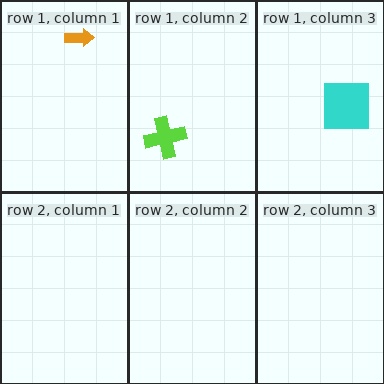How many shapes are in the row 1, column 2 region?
1.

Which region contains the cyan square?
The row 1, column 3 region.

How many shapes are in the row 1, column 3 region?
1.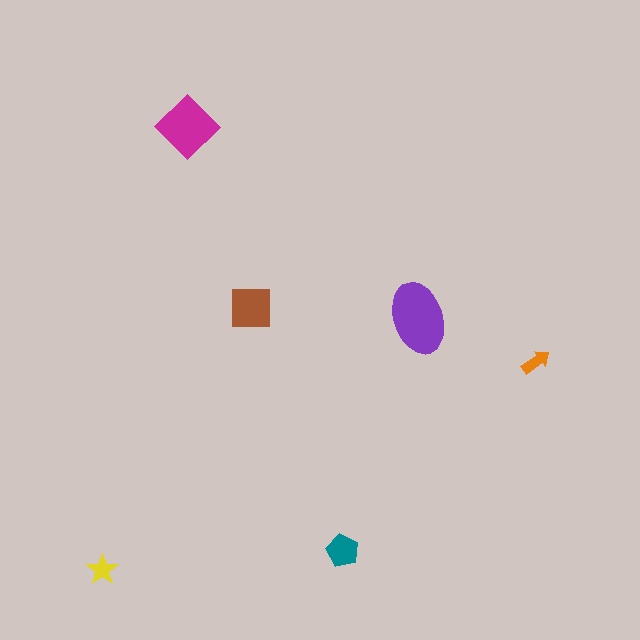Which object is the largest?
The purple ellipse.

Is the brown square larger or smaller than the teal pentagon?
Larger.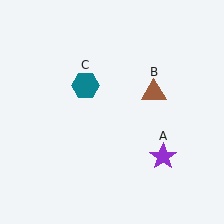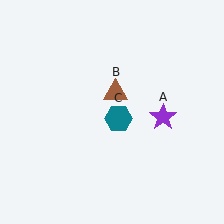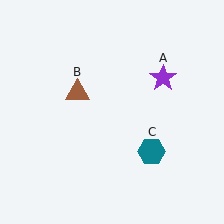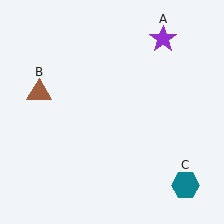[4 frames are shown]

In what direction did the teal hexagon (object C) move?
The teal hexagon (object C) moved down and to the right.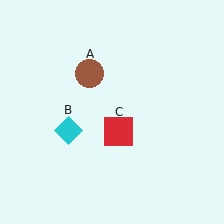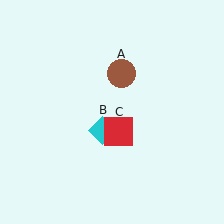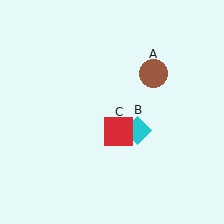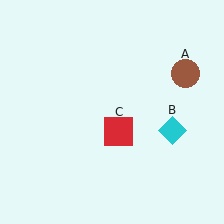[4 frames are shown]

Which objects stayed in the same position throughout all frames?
Red square (object C) remained stationary.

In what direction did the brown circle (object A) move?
The brown circle (object A) moved right.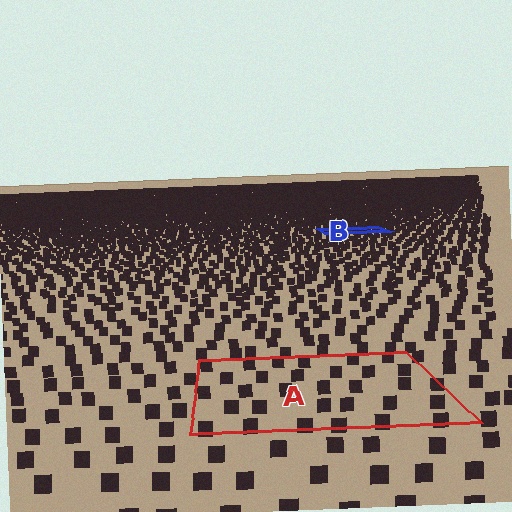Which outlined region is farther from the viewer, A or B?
Region B is farther from the viewer — the texture elements inside it appear smaller and more densely packed.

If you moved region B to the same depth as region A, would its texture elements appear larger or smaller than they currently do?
They would appear larger. At a closer depth, the same texture elements are projected at a bigger on-screen size.